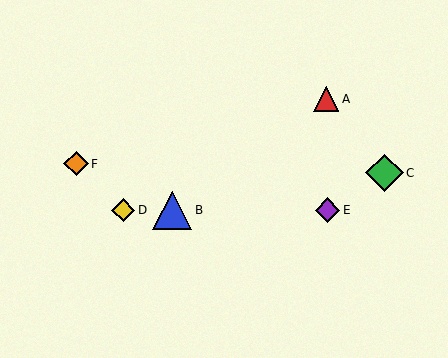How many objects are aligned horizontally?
3 objects (B, D, E) are aligned horizontally.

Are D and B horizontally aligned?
Yes, both are at y≈210.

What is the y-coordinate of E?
Object E is at y≈210.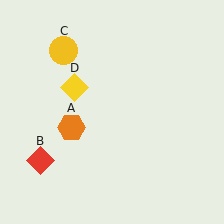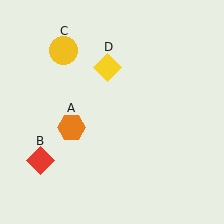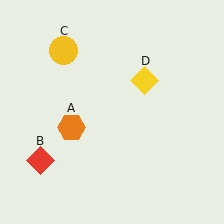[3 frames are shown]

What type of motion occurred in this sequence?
The yellow diamond (object D) rotated clockwise around the center of the scene.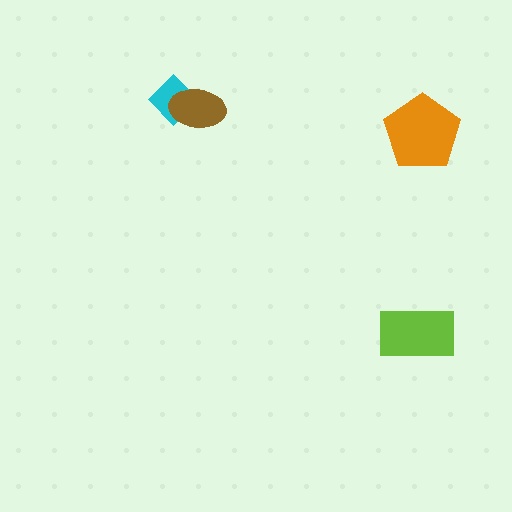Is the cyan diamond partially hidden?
Yes, it is partially covered by another shape.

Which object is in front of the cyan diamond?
The brown ellipse is in front of the cyan diamond.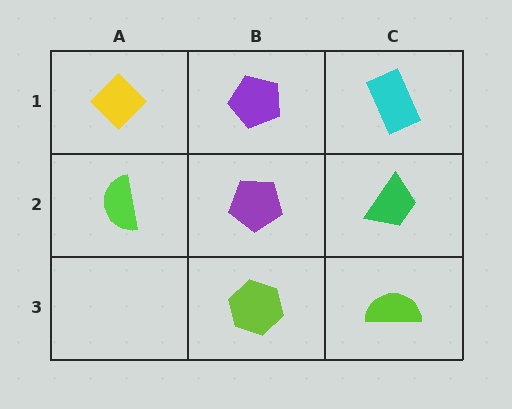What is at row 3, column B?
A lime hexagon.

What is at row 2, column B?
A purple pentagon.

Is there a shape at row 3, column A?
No, that cell is empty.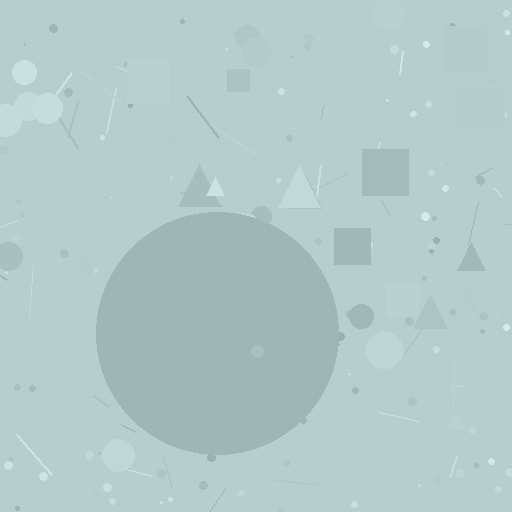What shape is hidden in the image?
A circle is hidden in the image.